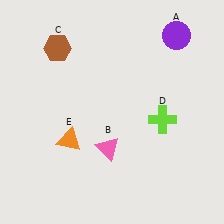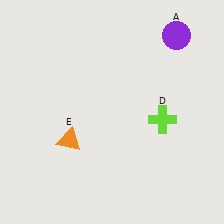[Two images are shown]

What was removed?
The brown hexagon (C), the pink triangle (B) were removed in Image 2.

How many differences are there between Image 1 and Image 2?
There are 2 differences between the two images.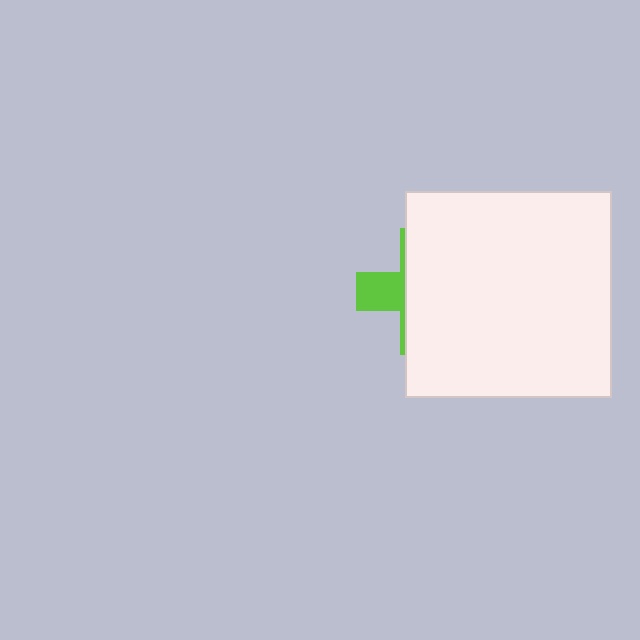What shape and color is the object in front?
The object in front is a white square.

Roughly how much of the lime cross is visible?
A small part of it is visible (roughly 30%).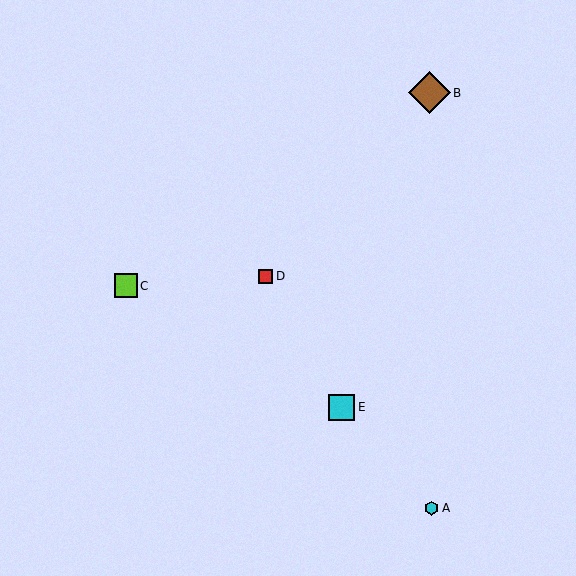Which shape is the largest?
The brown diamond (labeled B) is the largest.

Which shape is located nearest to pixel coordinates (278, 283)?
The red square (labeled D) at (266, 276) is nearest to that location.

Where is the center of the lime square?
The center of the lime square is at (126, 286).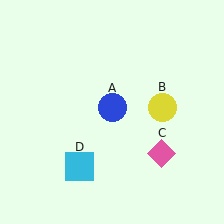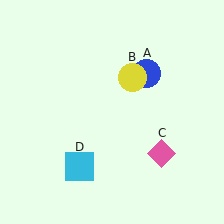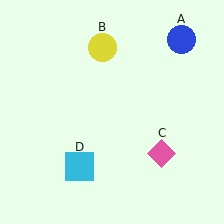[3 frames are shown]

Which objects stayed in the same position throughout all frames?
Pink diamond (object C) and cyan square (object D) remained stationary.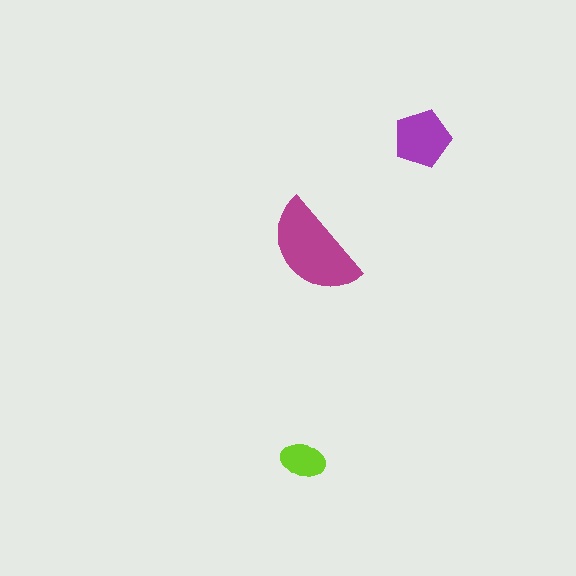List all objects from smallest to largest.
The lime ellipse, the purple pentagon, the magenta semicircle.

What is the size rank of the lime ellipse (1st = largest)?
3rd.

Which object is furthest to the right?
The purple pentagon is rightmost.